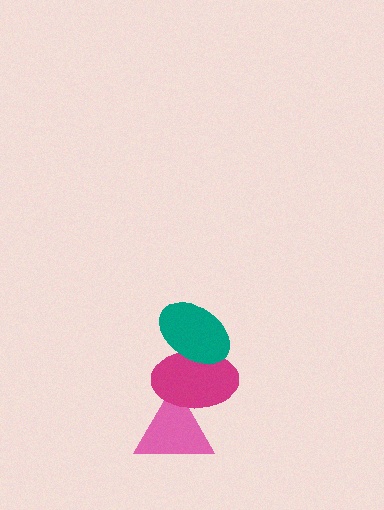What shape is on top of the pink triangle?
The magenta ellipse is on top of the pink triangle.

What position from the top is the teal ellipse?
The teal ellipse is 1st from the top.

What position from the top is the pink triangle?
The pink triangle is 3rd from the top.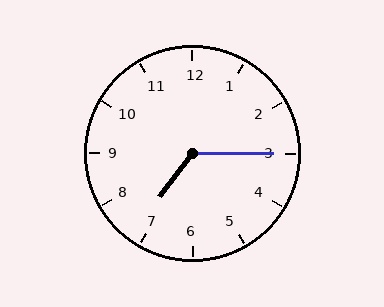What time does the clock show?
7:15.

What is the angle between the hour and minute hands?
Approximately 128 degrees.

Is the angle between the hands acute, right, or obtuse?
It is obtuse.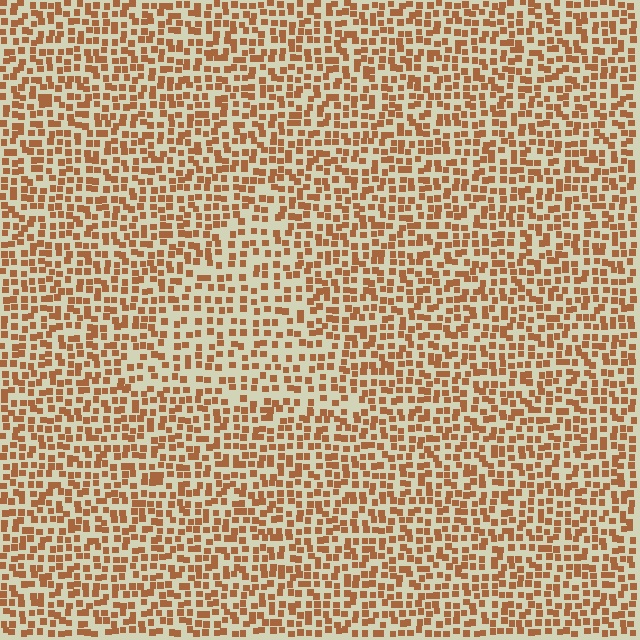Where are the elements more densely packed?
The elements are more densely packed outside the triangle boundary.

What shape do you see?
I see a triangle.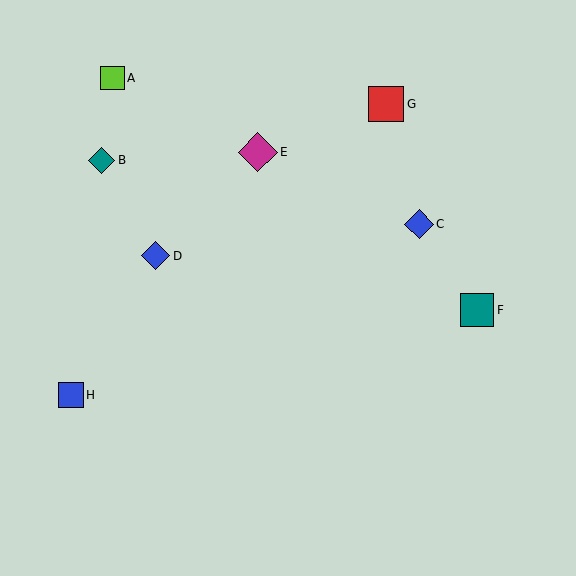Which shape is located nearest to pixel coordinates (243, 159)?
The magenta diamond (labeled E) at (258, 152) is nearest to that location.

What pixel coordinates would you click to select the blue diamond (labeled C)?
Click at (419, 224) to select the blue diamond C.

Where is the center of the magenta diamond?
The center of the magenta diamond is at (258, 152).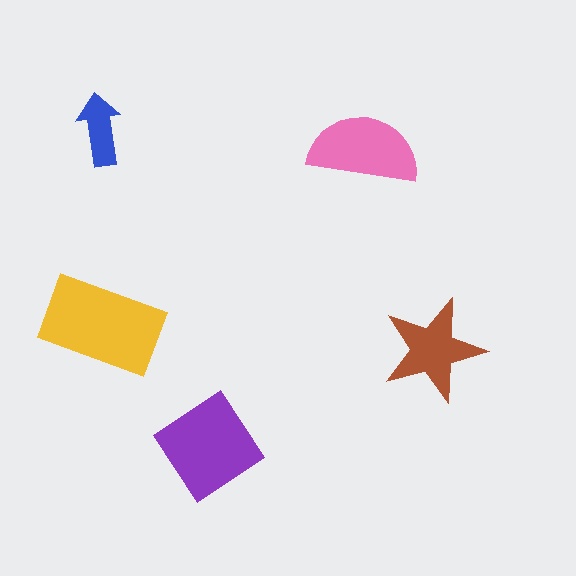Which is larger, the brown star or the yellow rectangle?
The yellow rectangle.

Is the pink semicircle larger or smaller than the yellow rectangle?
Smaller.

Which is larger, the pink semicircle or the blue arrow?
The pink semicircle.